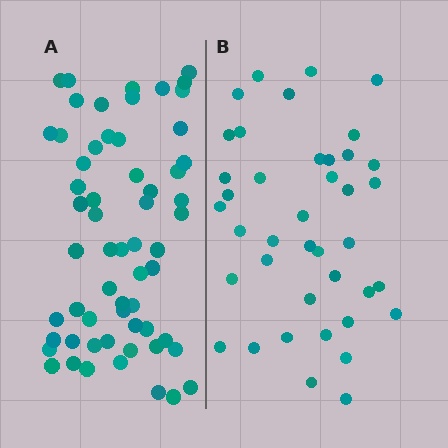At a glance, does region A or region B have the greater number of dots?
Region A (the left region) has more dots.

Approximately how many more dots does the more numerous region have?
Region A has approximately 20 more dots than region B.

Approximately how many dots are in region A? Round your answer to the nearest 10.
About 60 dots.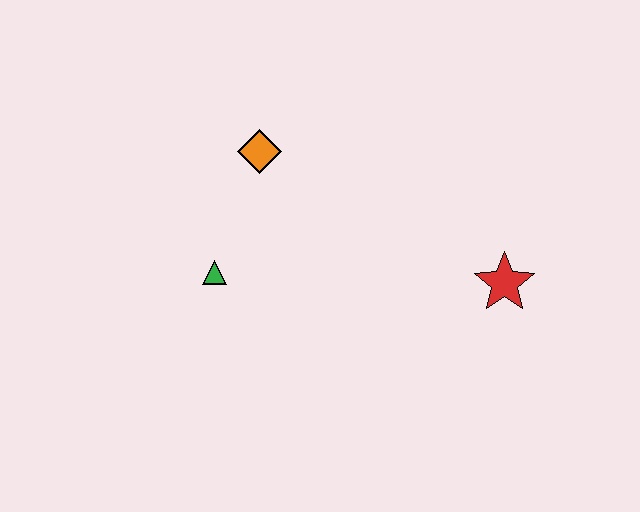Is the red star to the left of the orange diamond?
No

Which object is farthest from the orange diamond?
The red star is farthest from the orange diamond.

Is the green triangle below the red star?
No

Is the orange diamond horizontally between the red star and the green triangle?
Yes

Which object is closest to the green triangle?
The orange diamond is closest to the green triangle.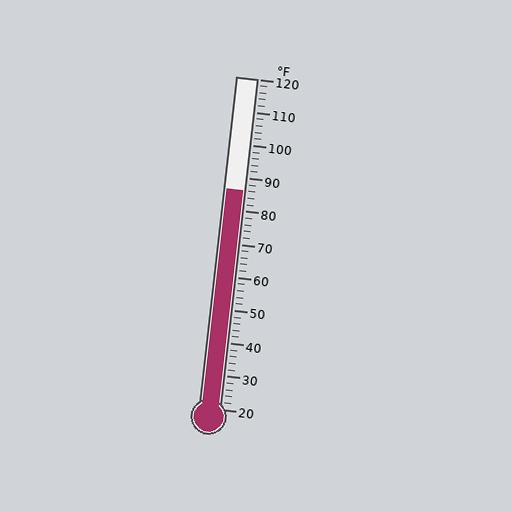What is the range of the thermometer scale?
The thermometer scale ranges from 20°F to 120°F.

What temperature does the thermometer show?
The thermometer shows approximately 86°F.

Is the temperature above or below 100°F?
The temperature is below 100°F.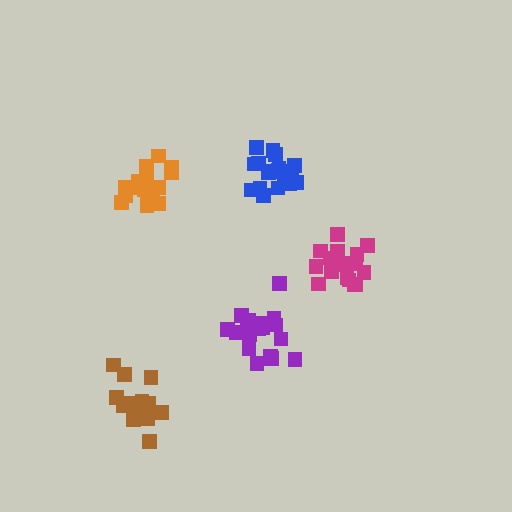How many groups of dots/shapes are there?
There are 5 groups.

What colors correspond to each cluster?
The clusters are colored: purple, brown, orange, blue, magenta.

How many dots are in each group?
Group 1: 20 dots, Group 2: 16 dots, Group 3: 17 dots, Group 4: 21 dots, Group 5: 19 dots (93 total).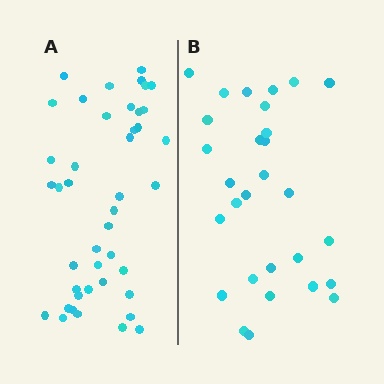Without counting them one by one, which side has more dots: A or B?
Region A (the left region) has more dots.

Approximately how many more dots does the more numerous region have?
Region A has approximately 15 more dots than region B.